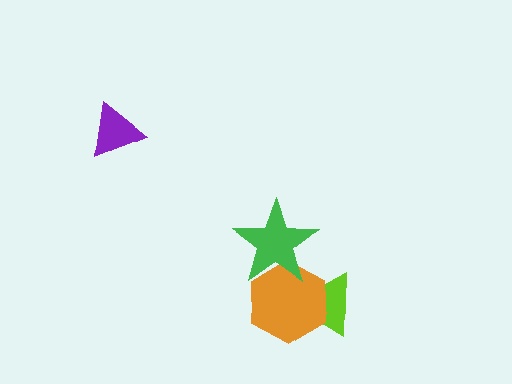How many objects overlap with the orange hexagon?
2 objects overlap with the orange hexagon.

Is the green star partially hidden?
No, no other shape covers it.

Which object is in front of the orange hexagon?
The green star is in front of the orange hexagon.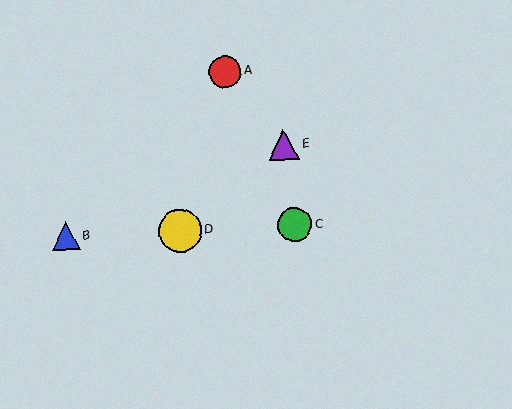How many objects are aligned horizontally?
3 objects (B, C, D) are aligned horizontally.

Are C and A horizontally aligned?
No, C is at y≈225 and A is at y≈72.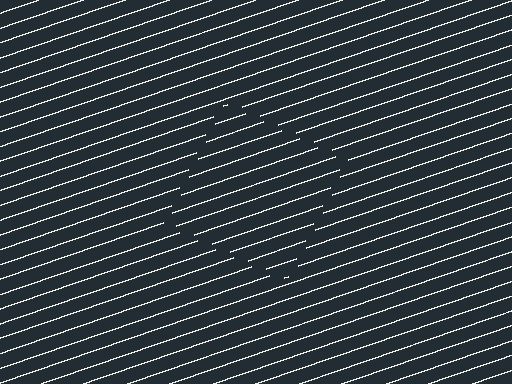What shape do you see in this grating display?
An illusory square. The interior of the shape contains the same grating, shifted by half a period — the contour is defined by the phase discontinuity where line-ends from the inner and outer gratings abut.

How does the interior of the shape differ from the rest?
The interior of the shape contains the same grating, shifted by half a period — the contour is defined by the phase discontinuity where line-ends from the inner and outer gratings abut.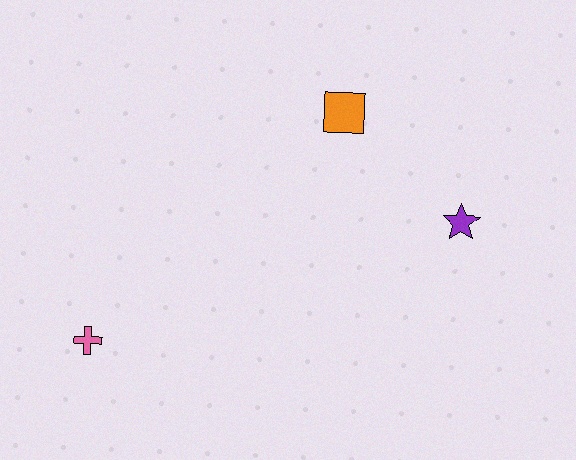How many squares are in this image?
There is 1 square.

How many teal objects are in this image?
There are no teal objects.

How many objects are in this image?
There are 3 objects.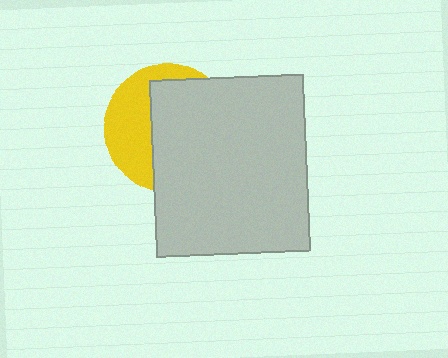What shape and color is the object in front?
The object in front is a light gray rectangle.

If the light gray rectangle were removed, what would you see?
You would see the complete yellow circle.